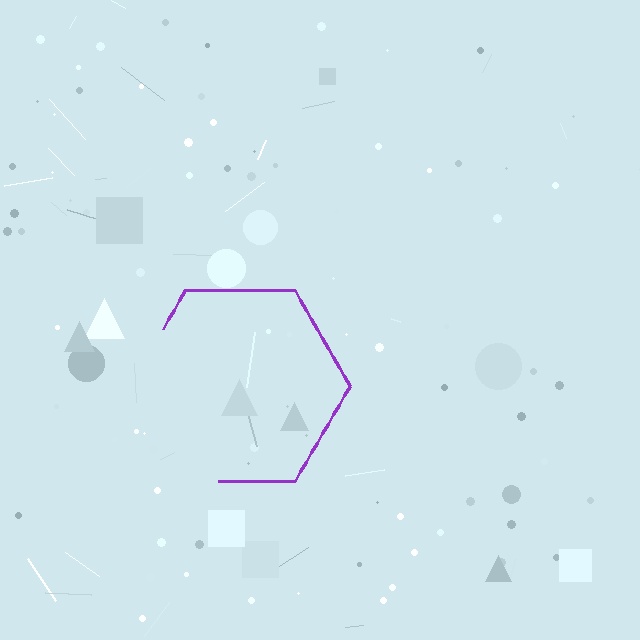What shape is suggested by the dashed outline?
The dashed outline suggests a hexagon.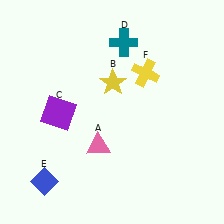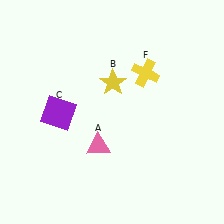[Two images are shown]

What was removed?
The teal cross (D), the blue diamond (E) were removed in Image 2.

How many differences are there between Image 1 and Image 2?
There are 2 differences between the two images.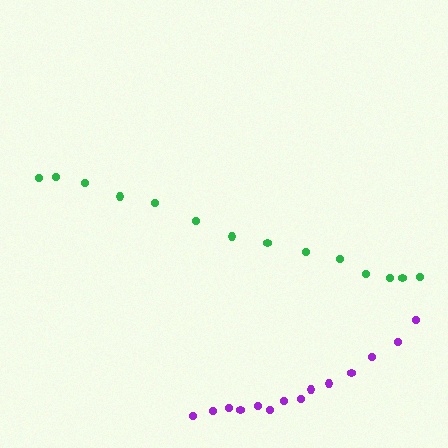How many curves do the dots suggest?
There are 2 distinct paths.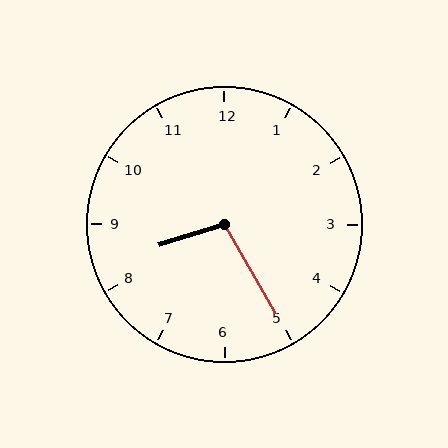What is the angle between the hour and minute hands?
Approximately 102 degrees.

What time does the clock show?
8:25.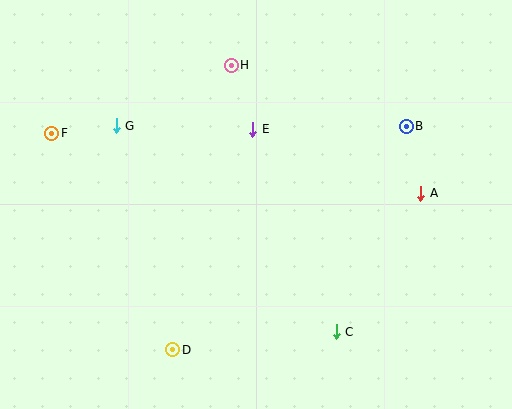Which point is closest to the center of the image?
Point E at (253, 129) is closest to the center.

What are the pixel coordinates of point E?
Point E is at (253, 129).